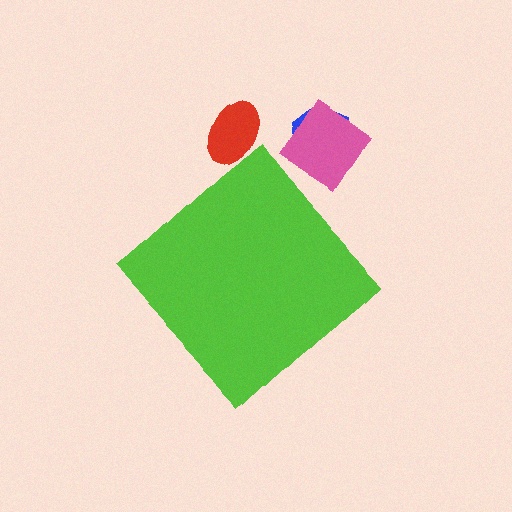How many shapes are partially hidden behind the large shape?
0 shapes are partially hidden.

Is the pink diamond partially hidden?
No, the pink diamond is fully visible.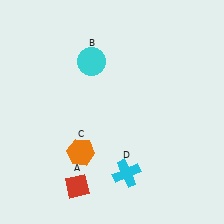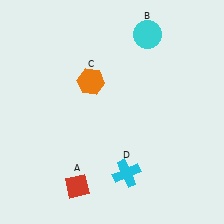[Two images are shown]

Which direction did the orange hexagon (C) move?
The orange hexagon (C) moved up.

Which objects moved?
The objects that moved are: the cyan circle (B), the orange hexagon (C).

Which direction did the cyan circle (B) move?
The cyan circle (B) moved right.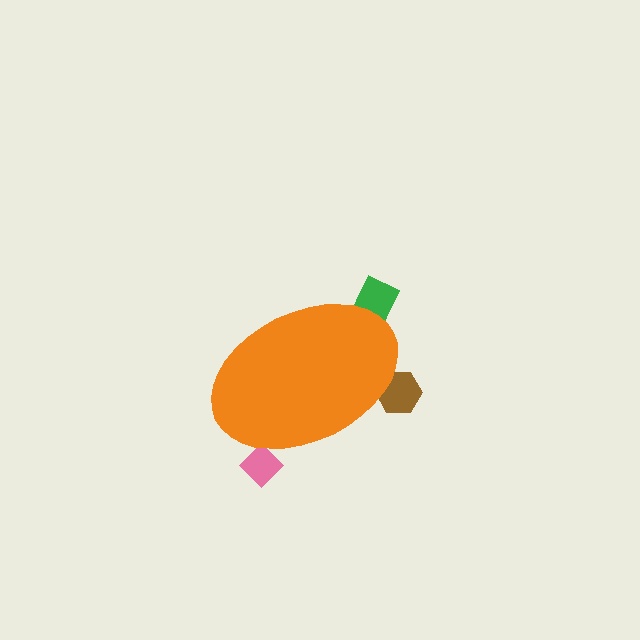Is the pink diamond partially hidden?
Yes, the pink diamond is partially hidden behind the orange ellipse.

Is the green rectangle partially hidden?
Yes, the green rectangle is partially hidden behind the orange ellipse.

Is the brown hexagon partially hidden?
Yes, the brown hexagon is partially hidden behind the orange ellipse.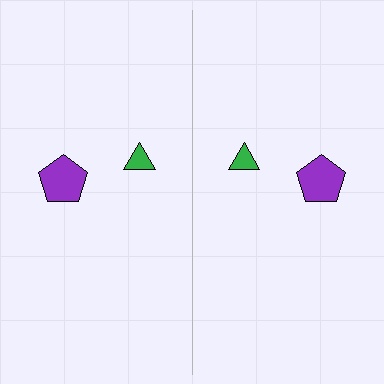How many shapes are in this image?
There are 4 shapes in this image.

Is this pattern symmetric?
Yes, this pattern has bilateral (reflection) symmetry.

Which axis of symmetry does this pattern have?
The pattern has a vertical axis of symmetry running through the center of the image.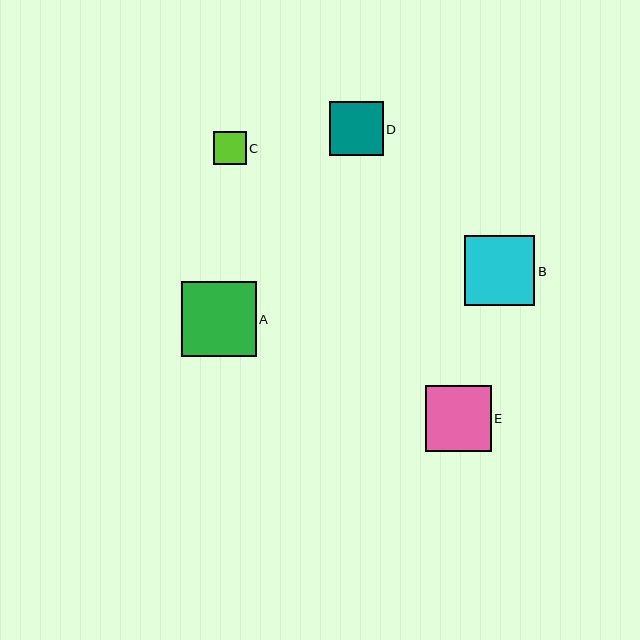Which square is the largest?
Square A is the largest with a size of approximately 75 pixels.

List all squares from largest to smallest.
From largest to smallest: A, B, E, D, C.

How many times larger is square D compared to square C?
Square D is approximately 1.7 times the size of square C.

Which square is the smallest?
Square C is the smallest with a size of approximately 33 pixels.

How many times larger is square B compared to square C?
Square B is approximately 2.1 times the size of square C.